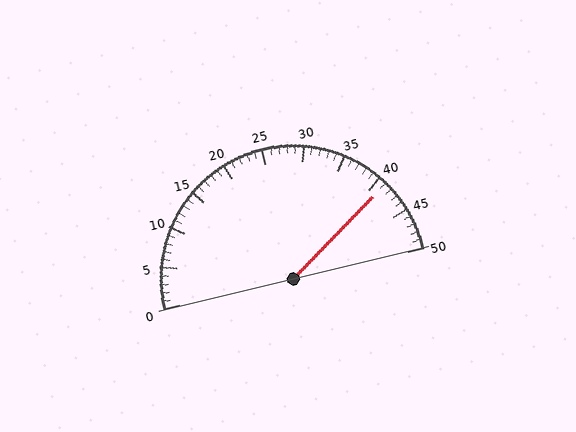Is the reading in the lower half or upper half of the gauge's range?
The reading is in the upper half of the range (0 to 50).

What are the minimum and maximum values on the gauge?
The gauge ranges from 0 to 50.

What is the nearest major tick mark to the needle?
The nearest major tick mark is 40.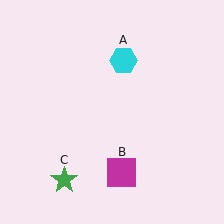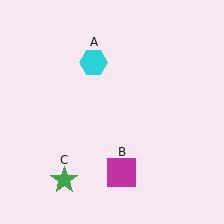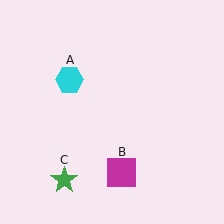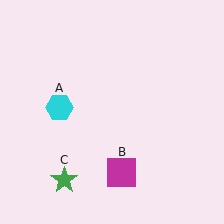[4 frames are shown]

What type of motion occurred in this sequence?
The cyan hexagon (object A) rotated counterclockwise around the center of the scene.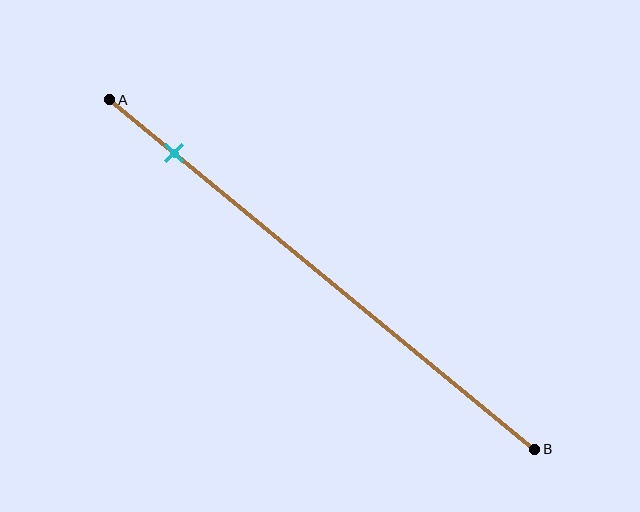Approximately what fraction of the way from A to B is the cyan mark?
The cyan mark is approximately 15% of the way from A to B.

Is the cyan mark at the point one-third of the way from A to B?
No, the mark is at about 15% from A, not at the 33% one-third point.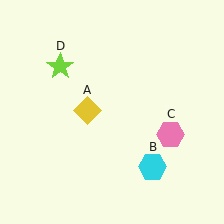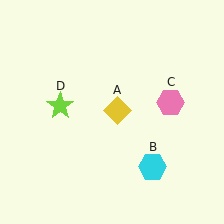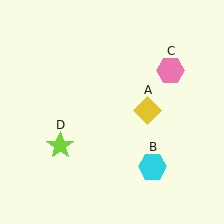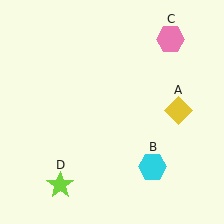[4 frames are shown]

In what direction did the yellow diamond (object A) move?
The yellow diamond (object A) moved right.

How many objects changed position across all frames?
3 objects changed position: yellow diamond (object A), pink hexagon (object C), lime star (object D).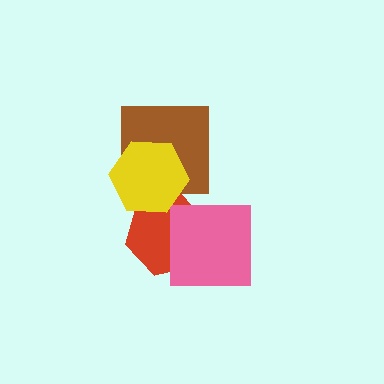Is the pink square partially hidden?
No, no other shape covers it.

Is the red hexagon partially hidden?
Yes, it is partially covered by another shape.